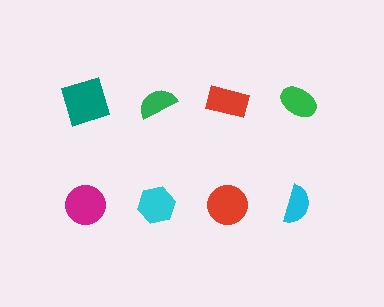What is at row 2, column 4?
A cyan semicircle.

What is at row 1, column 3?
A red rectangle.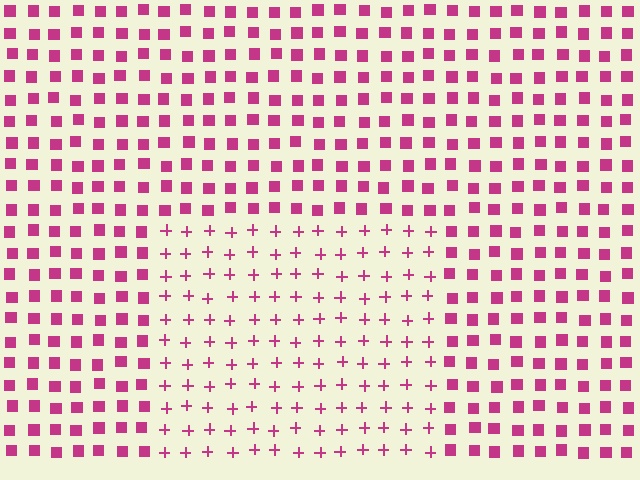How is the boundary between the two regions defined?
The boundary is defined by a change in element shape: plus signs inside vs. squares outside. All elements share the same color and spacing.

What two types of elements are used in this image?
The image uses plus signs inside the rectangle region and squares outside it.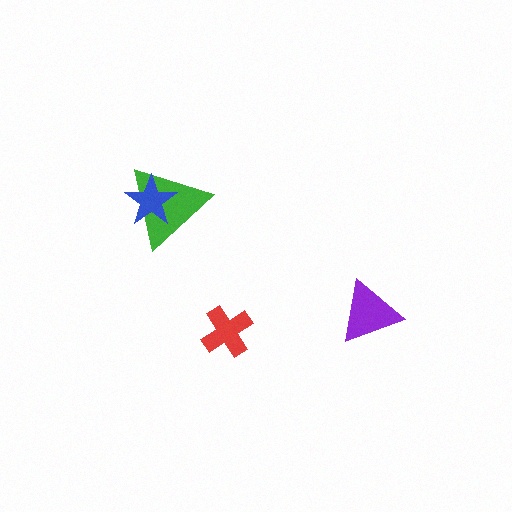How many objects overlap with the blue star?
1 object overlaps with the blue star.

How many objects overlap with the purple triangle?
0 objects overlap with the purple triangle.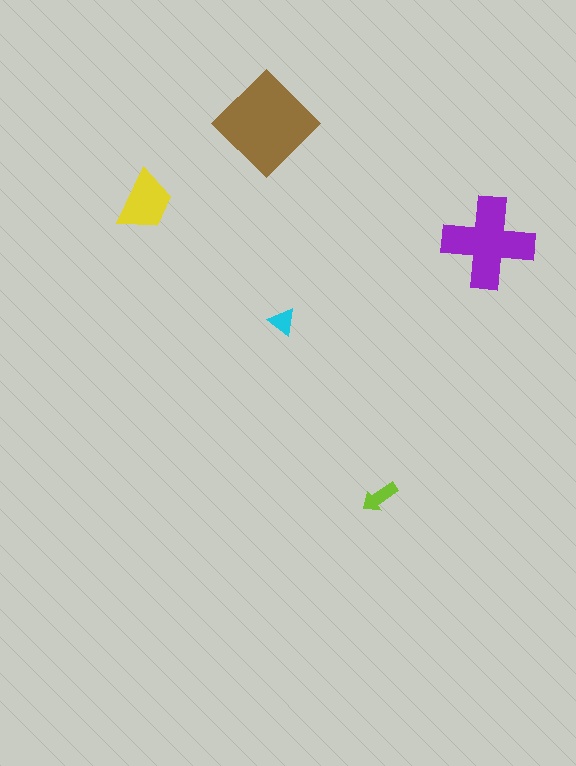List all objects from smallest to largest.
The cyan triangle, the lime arrow, the yellow trapezoid, the purple cross, the brown diamond.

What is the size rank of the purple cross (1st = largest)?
2nd.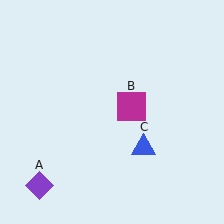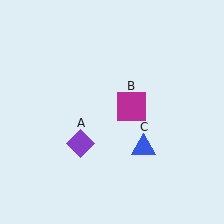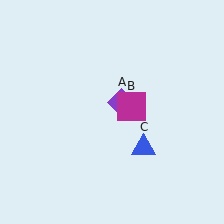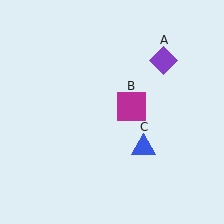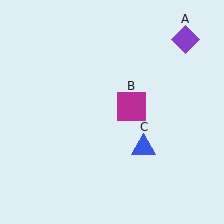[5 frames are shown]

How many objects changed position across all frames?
1 object changed position: purple diamond (object A).